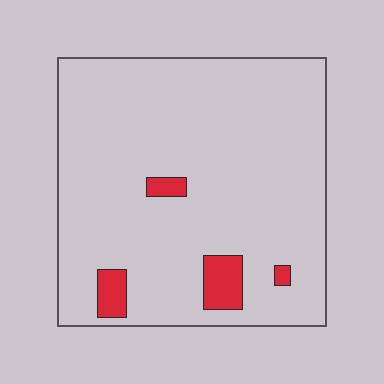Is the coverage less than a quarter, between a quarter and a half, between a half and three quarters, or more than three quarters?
Less than a quarter.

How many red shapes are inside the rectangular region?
4.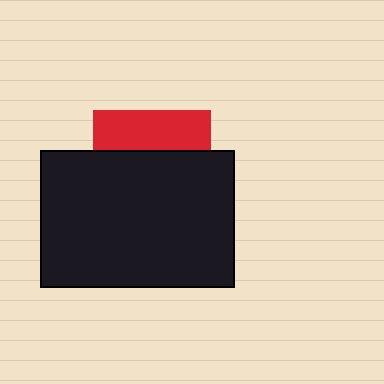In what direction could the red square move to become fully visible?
The red square could move up. That would shift it out from behind the black rectangle entirely.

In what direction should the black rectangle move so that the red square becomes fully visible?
The black rectangle should move down. That is the shortest direction to clear the overlap and leave the red square fully visible.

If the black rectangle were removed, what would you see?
You would see the complete red square.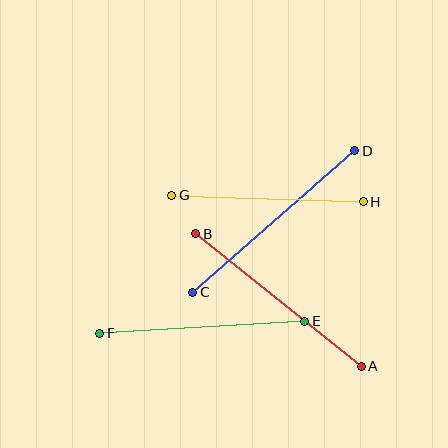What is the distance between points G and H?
The distance is approximately 192 pixels.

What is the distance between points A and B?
The distance is approximately 212 pixels.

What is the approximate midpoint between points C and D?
The midpoint is at approximately (274, 222) pixels.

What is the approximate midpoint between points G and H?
The midpoint is at approximately (267, 199) pixels.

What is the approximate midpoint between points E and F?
The midpoint is at approximately (202, 327) pixels.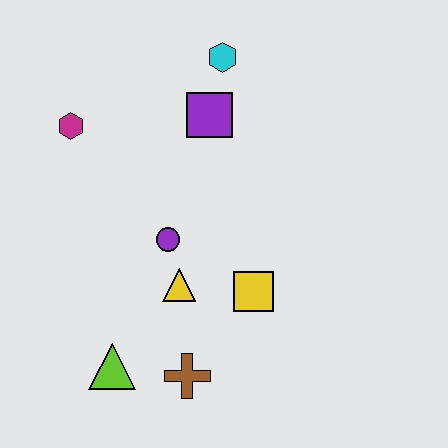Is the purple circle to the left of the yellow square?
Yes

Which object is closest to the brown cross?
The lime triangle is closest to the brown cross.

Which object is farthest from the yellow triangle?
The cyan hexagon is farthest from the yellow triangle.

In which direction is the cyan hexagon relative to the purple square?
The cyan hexagon is above the purple square.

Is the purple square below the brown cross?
No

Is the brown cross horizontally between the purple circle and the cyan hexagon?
Yes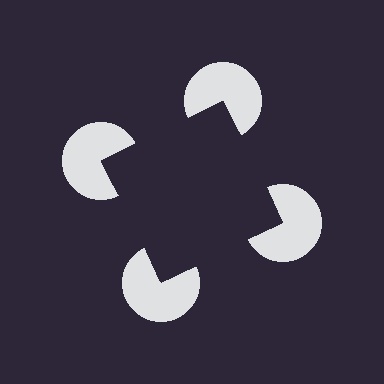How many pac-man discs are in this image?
There are 4 — one at each vertex of the illusory square.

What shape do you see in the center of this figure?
An illusory square — its edges are inferred from the aligned wedge cuts in the pac-man discs, not physically drawn.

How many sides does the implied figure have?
4 sides.